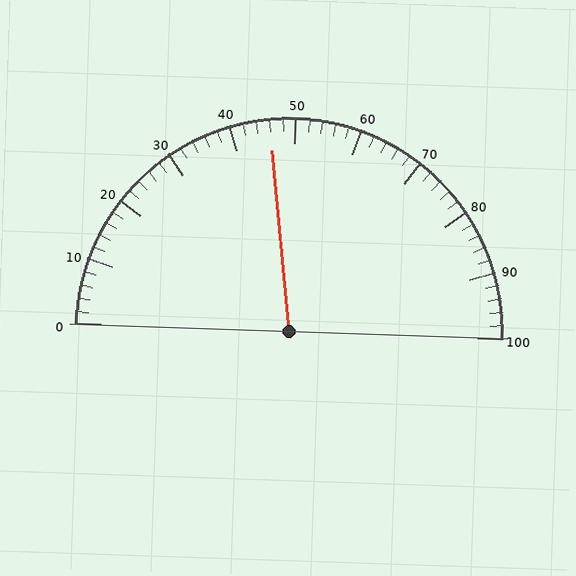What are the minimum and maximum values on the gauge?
The gauge ranges from 0 to 100.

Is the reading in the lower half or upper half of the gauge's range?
The reading is in the lower half of the range (0 to 100).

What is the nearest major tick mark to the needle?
The nearest major tick mark is 50.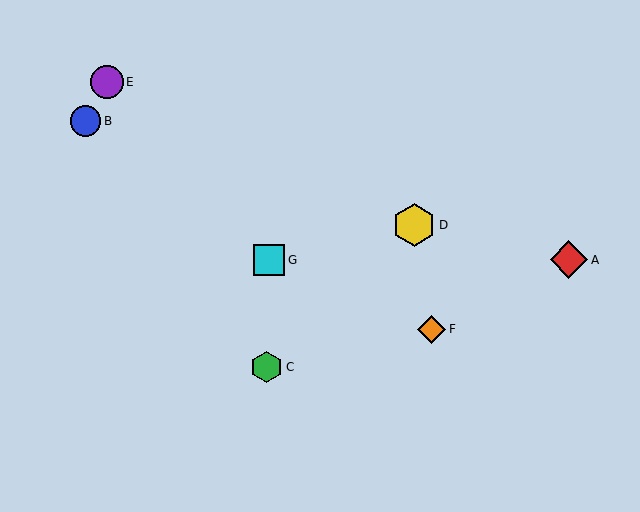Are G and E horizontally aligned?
No, G is at y≈260 and E is at y≈82.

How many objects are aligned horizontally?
2 objects (A, G) are aligned horizontally.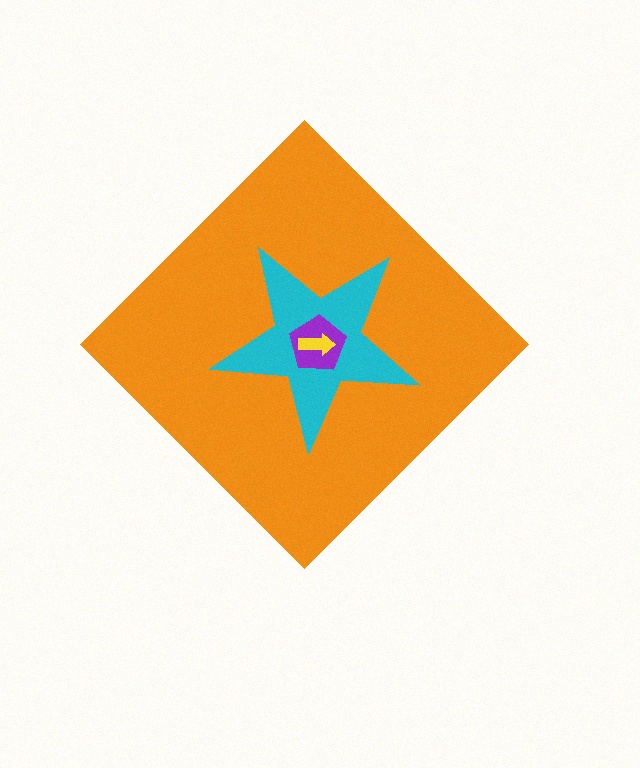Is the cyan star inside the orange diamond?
Yes.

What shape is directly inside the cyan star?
The purple pentagon.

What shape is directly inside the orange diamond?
The cyan star.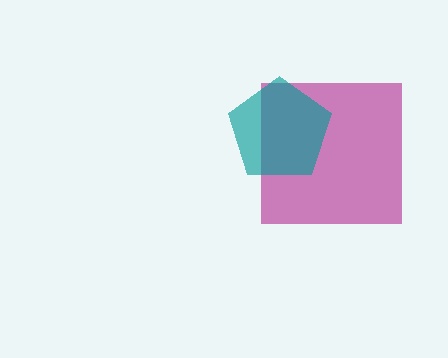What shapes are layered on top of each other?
The layered shapes are: a magenta square, a teal pentagon.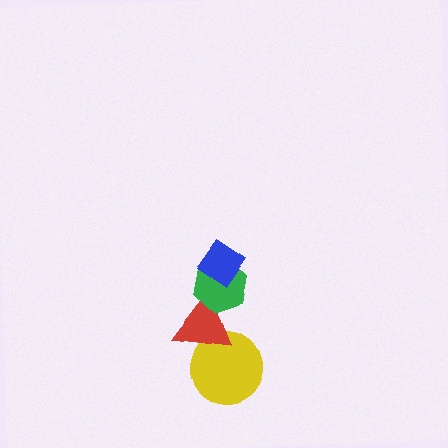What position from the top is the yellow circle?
The yellow circle is 4th from the top.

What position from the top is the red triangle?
The red triangle is 3rd from the top.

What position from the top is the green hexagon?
The green hexagon is 2nd from the top.